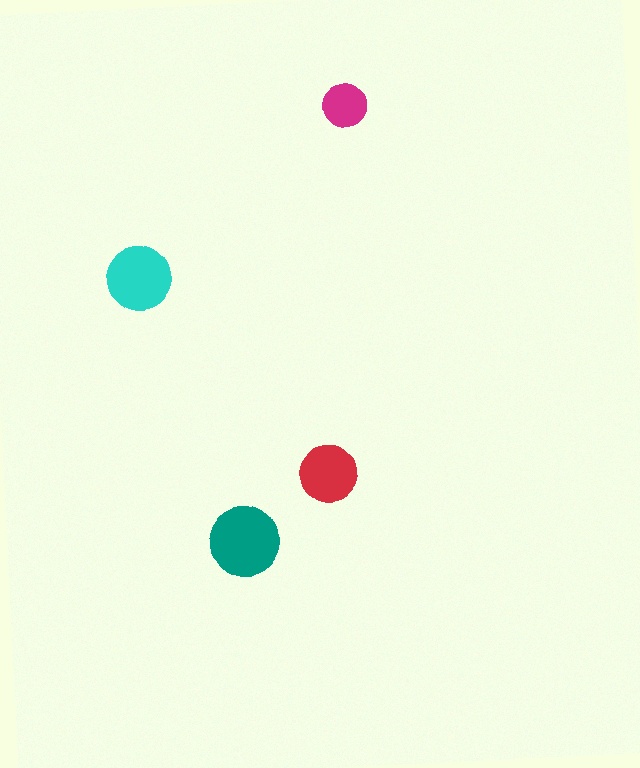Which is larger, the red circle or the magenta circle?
The red one.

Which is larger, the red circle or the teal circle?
The teal one.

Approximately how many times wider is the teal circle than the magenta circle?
About 1.5 times wider.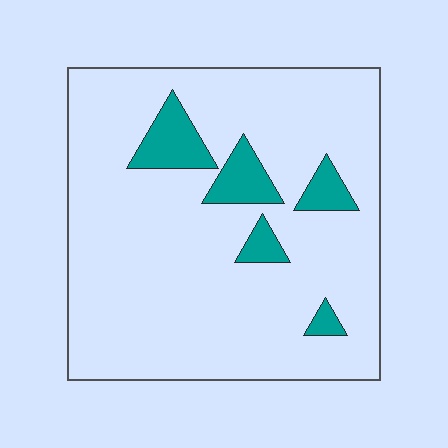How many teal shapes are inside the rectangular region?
5.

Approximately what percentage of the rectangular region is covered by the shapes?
Approximately 10%.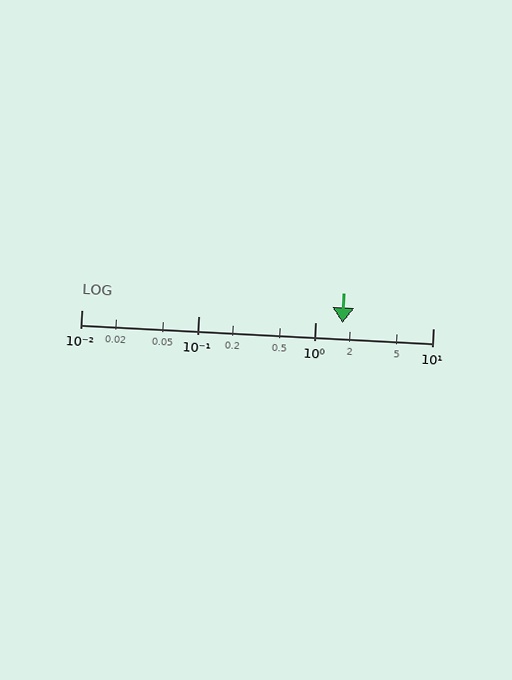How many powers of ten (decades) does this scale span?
The scale spans 3 decades, from 0.01 to 10.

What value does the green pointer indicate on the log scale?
The pointer indicates approximately 1.7.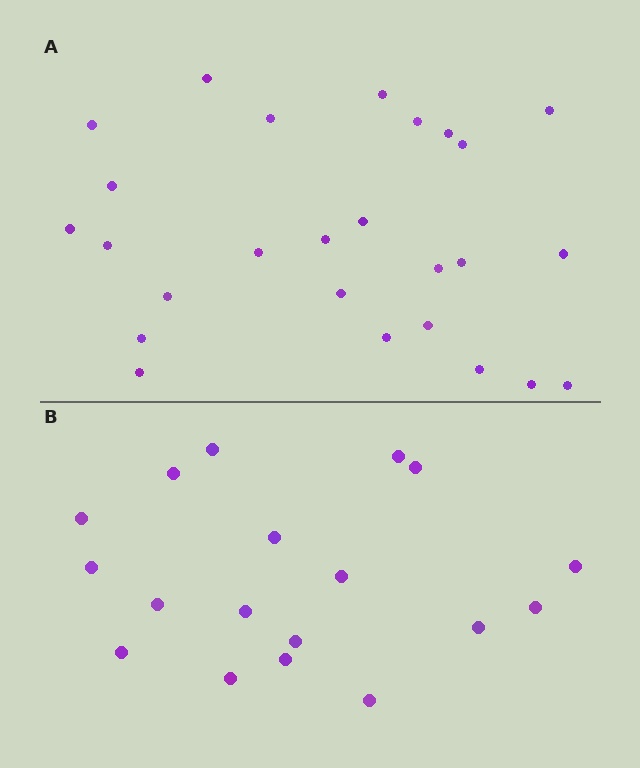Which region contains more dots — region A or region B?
Region A (the top region) has more dots.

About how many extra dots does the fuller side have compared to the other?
Region A has roughly 8 or so more dots than region B.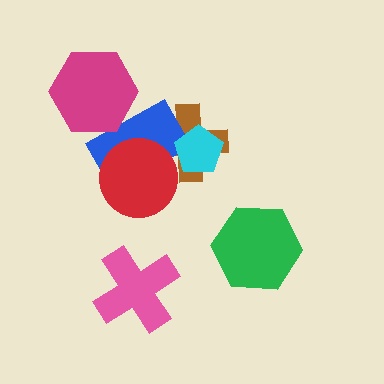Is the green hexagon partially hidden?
No, no other shape covers it.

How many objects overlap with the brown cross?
3 objects overlap with the brown cross.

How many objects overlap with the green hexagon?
0 objects overlap with the green hexagon.